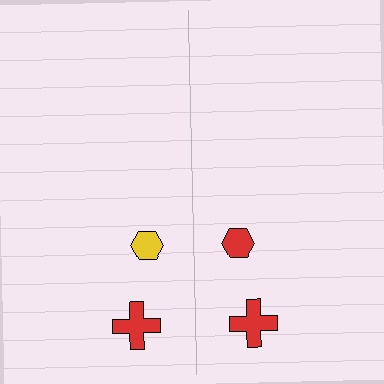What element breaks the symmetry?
The red hexagon on the right side breaks the symmetry — its mirror counterpart is yellow.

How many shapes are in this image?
There are 4 shapes in this image.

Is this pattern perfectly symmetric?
No, the pattern is not perfectly symmetric. The red hexagon on the right side breaks the symmetry — its mirror counterpart is yellow.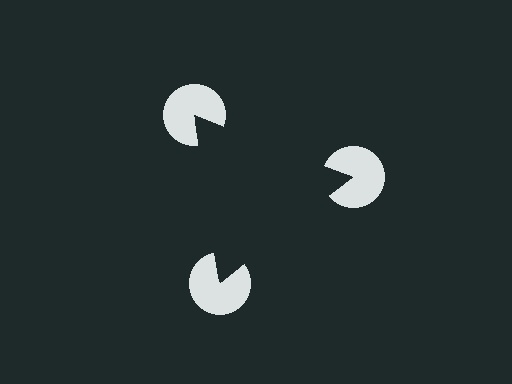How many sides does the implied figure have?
3 sides.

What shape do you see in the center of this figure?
An illusory triangle — its edges are inferred from the aligned wedge cuts in the pac-man discs, not physically drawn.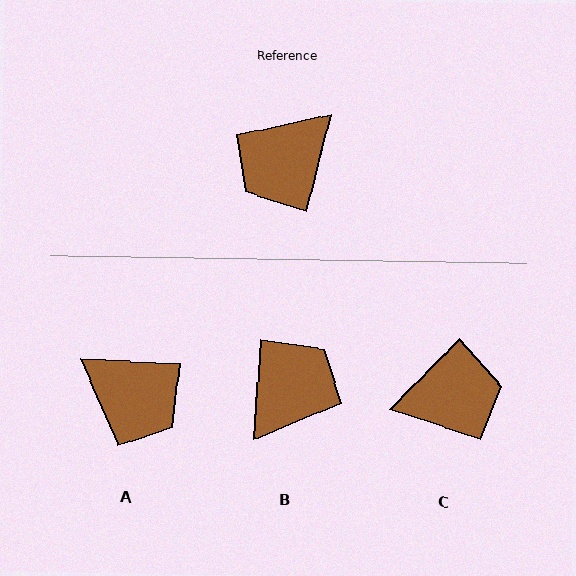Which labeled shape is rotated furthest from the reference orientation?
B, about 170 degrees away.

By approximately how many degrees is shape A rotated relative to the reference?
Approximately 101 degrees counter-clockwise.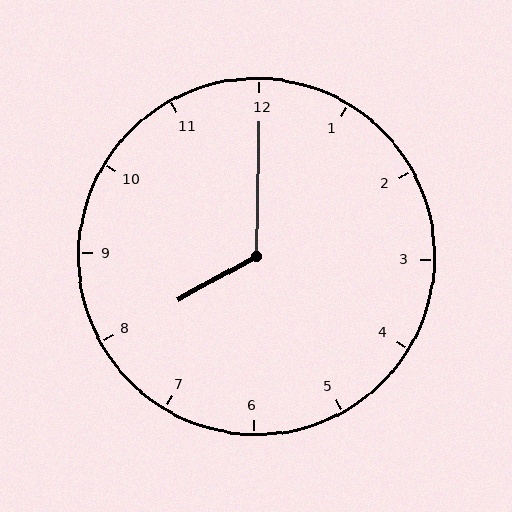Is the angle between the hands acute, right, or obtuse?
It is obtuse.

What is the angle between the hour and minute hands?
Approximately 120 degrees.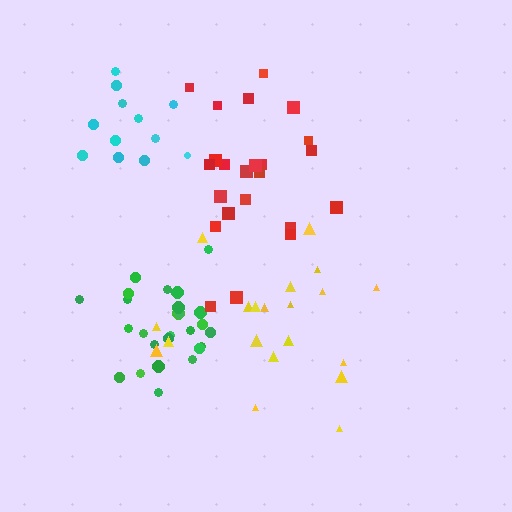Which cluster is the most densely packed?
Green.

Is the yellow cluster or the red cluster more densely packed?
Red.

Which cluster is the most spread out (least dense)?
Yellow.